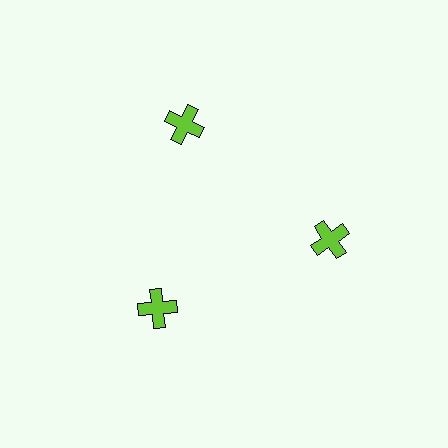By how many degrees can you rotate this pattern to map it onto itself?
The pattern maps onto itself every 120 degrees of rotation.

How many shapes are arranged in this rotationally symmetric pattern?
There are 3 shapes, arranged in 3 groups of 1.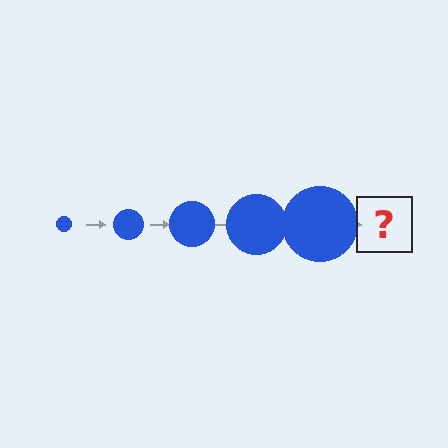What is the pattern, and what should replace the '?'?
The pattern is that the circle gets progressively larger each step. The '?' should be a blue circle, larger than the previous one.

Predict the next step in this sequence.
The next step is a blue circle, larger than the previous one.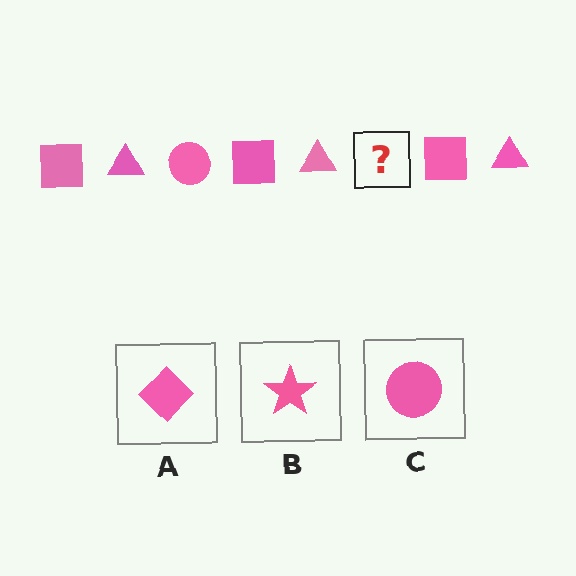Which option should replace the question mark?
Option C.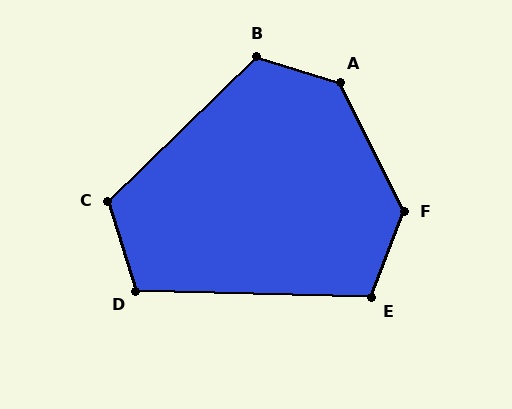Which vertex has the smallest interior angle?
D, at approximately 109 degrees.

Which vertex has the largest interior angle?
A, at approximately 134 degrees.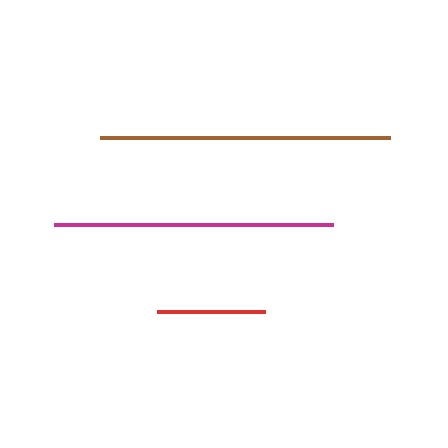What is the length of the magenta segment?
The magenta segment is approximately 279 pixels long.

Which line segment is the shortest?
The red line is the shortest at approximately 108 pixels.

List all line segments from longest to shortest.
From longest to shortest: brown, magenta, red.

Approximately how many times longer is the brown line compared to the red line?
The brown line is approximately 2.7 times the length of the red line.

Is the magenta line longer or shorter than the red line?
The magenta line is longer than the red line.